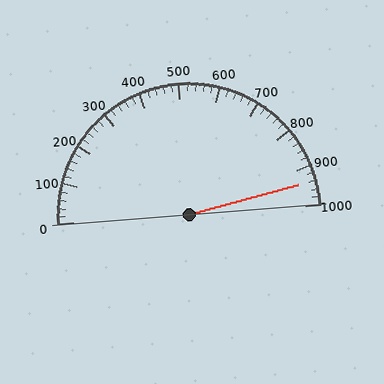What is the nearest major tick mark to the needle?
The nearest major tick mark is 900.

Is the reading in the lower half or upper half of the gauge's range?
The reading is in the upper half of the range (0 to 1000).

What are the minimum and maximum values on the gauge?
The gauge ranges from 0 to 1000.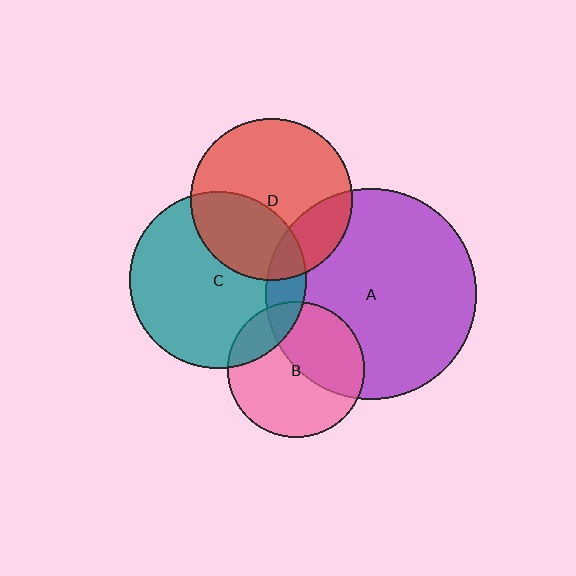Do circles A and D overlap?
Yes.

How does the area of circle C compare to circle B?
Approximately 1.7 times.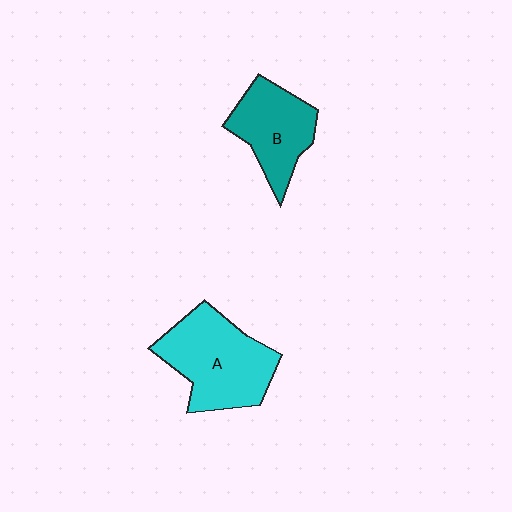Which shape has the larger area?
Shape A (cyan).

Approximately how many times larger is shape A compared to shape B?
Approximately 1.4 times.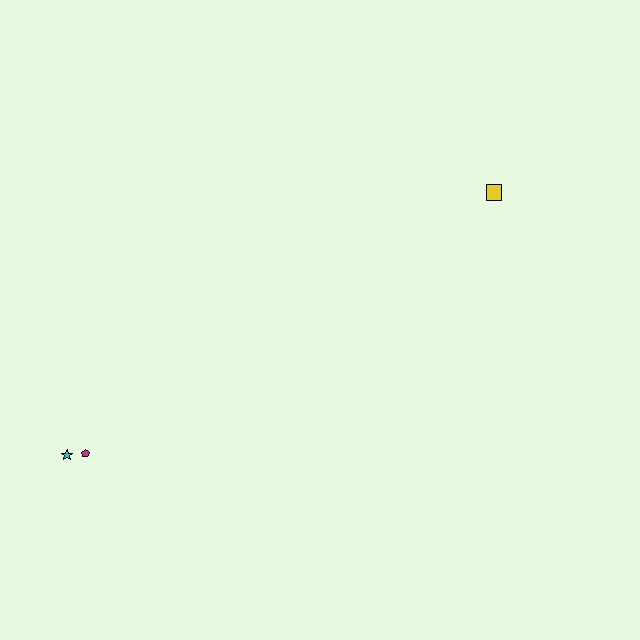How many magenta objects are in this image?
There is 1 magenta object.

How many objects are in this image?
There are 3 objects.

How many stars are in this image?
There is 1 star.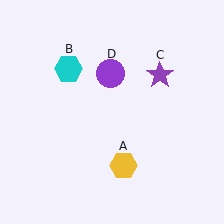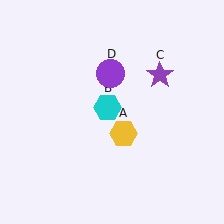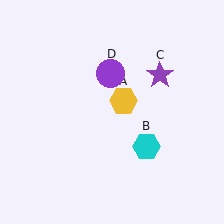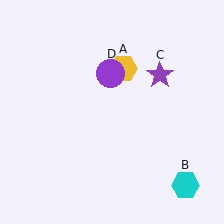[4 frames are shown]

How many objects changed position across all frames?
2 objects changed position: yellow hexagon (object A), cyan hexagon (object B).